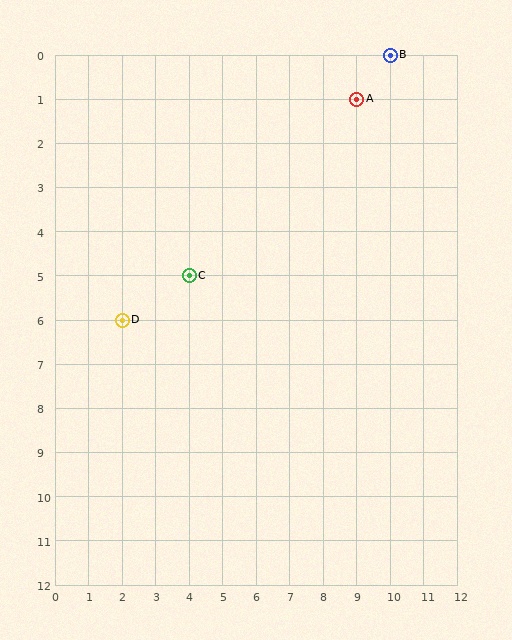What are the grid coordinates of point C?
Point C is at grid coordinates (4, 5).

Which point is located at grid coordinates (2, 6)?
Point D is at (2, 6).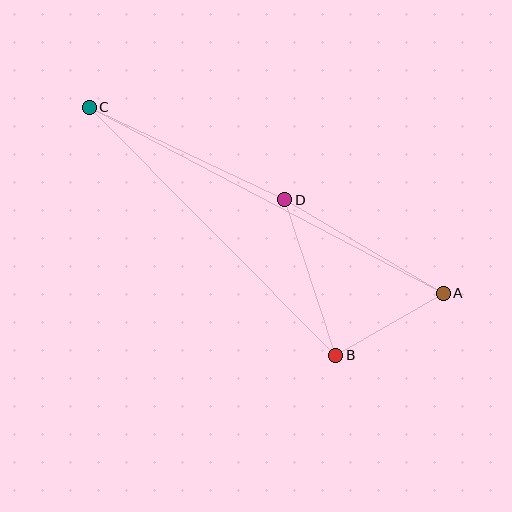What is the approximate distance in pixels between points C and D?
The distance between C and D is approximately 216 pixels.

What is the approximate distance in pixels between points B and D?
The distance between B and D is approximately 164 pixels.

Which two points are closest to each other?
Points A and B are closest to each other.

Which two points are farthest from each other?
Points A and C are farthest from each other.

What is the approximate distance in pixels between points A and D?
The distance between A and D is approximately 184 pixels.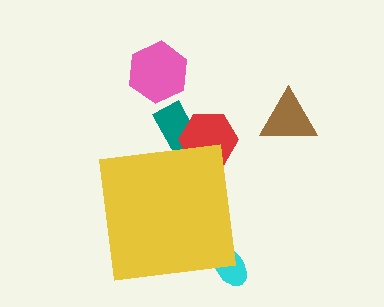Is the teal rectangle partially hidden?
Yes, the teal rectangle is partially hidden behind the yellow square.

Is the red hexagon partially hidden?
Yes, the red hexagon is partially hidden behind the yellow square.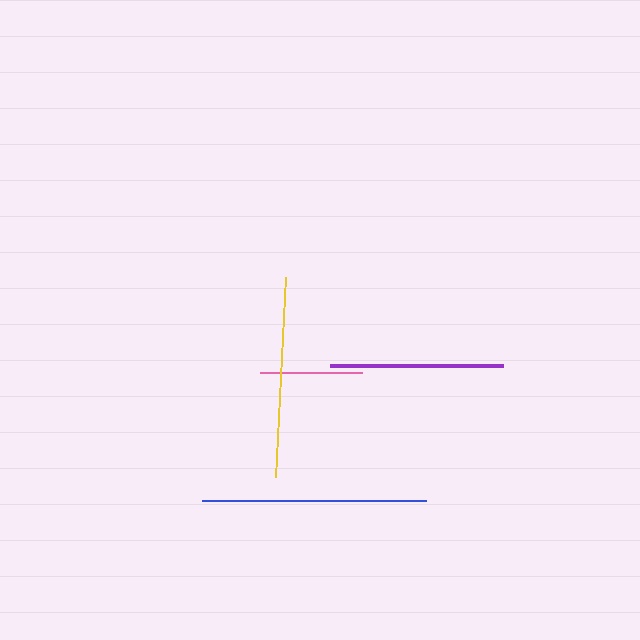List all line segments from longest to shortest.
From longest to shortest: blue, yellow, purple, pink.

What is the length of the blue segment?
The blue segment is approximately 224 pixels long.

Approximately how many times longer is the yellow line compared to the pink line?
The yellow line is approximately 2.0 times the length of the pink line.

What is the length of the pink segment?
The pink segment is approximately 102 pixels long.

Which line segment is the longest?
The blue line is the longest at approximately 224 pixels.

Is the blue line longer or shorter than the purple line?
The blue line is longer than the purple line.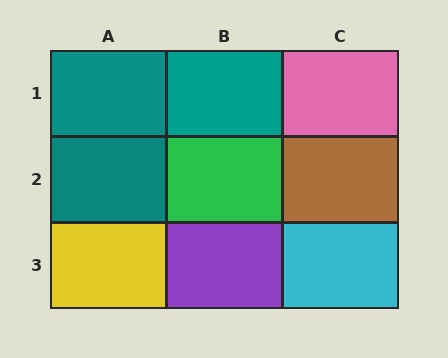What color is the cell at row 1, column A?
Teal.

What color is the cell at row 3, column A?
Yellow.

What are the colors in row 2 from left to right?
Teal, green, brown.